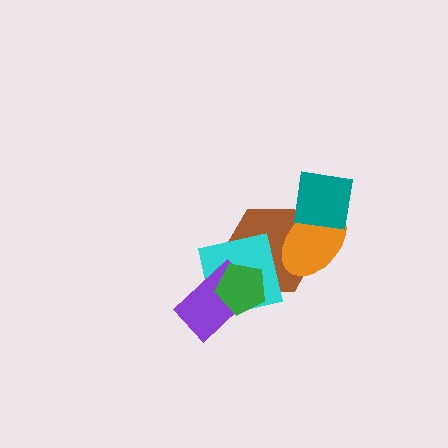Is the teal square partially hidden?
No, no other shape covers it.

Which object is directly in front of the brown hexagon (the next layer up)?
The orange ellipse is directly in front of the brown hexagon.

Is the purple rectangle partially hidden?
Yes, it is partially covered by another shape.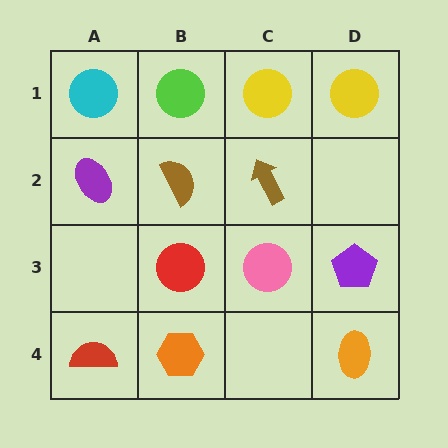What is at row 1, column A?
A cyan circle.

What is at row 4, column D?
An orange ellipse.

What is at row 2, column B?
A brown semicircle.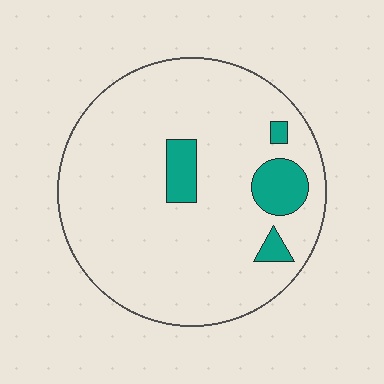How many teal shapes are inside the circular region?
4.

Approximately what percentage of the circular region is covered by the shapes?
Approximately 10%.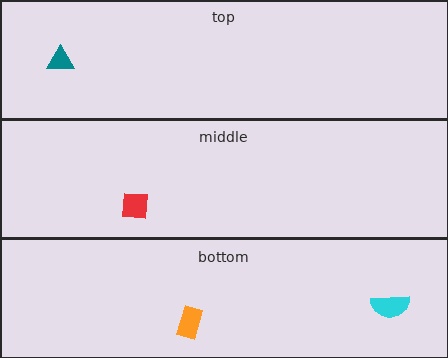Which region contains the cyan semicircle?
The bottom region.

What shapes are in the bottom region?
The orange rectangle, the cyan semicircle.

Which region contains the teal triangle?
The top region.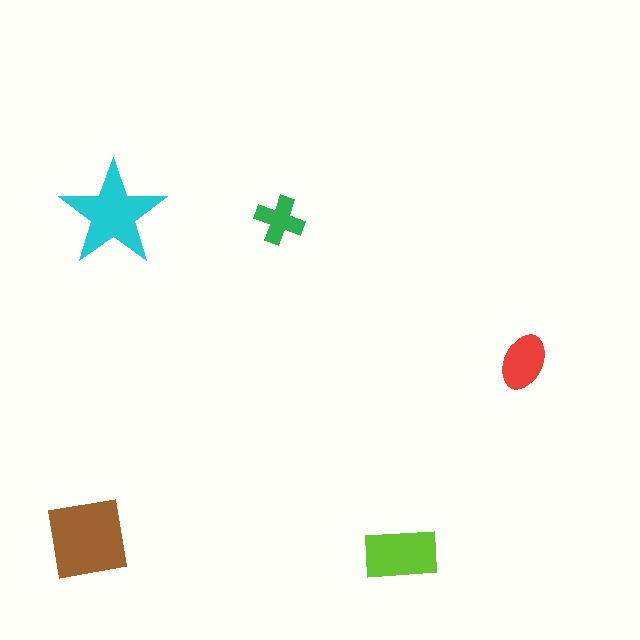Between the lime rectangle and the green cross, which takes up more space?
The lime rectangle.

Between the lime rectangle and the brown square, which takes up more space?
The brown square.